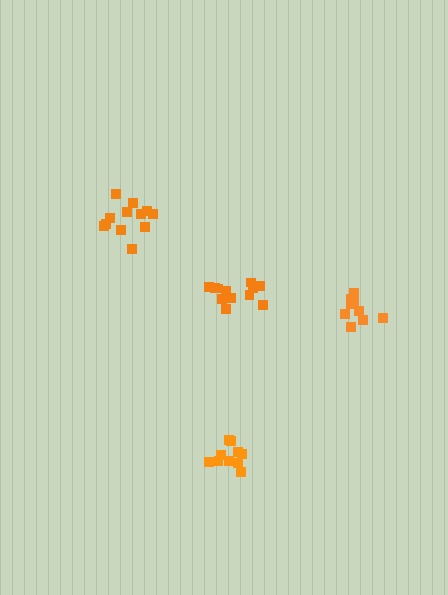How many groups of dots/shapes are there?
There are 4 groups.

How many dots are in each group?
Group 1: 12 dots, Group 2: 9 dots, Group 3: 10 dots, Group 4: 12 dots (43 total).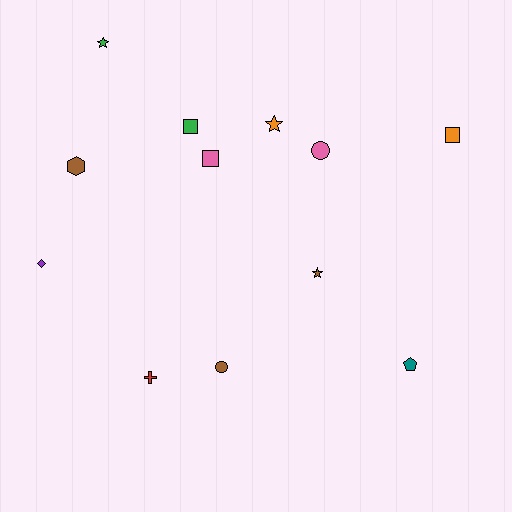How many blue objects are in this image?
There are no blue objects.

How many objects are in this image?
There are 12 objects.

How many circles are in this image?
There are 2 circles.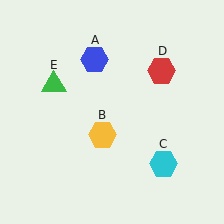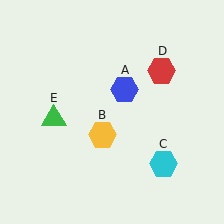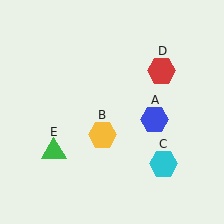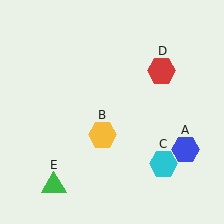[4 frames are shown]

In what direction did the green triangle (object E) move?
The green triangle (object E) moved down.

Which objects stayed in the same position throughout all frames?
Yellow hexagon (object B) and cyan hexagon (object C) and red hexagon (object D) remained stationary.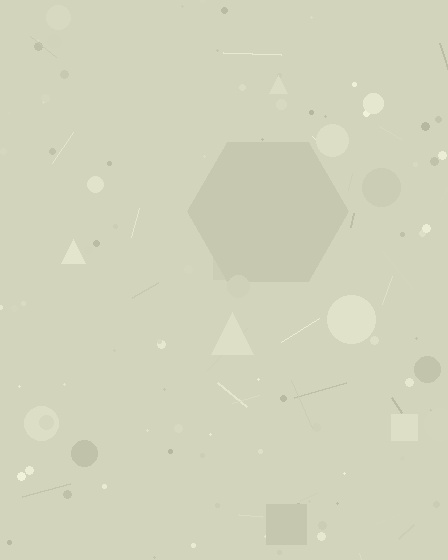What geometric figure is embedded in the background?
A hexagon is embedded in the background.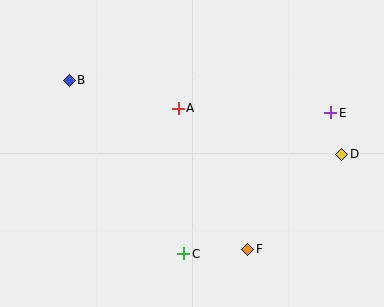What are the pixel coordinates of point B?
Point B is at (69, 80).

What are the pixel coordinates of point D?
Point D is at (342, 154).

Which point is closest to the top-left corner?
Point B is closest to the top-left corner.